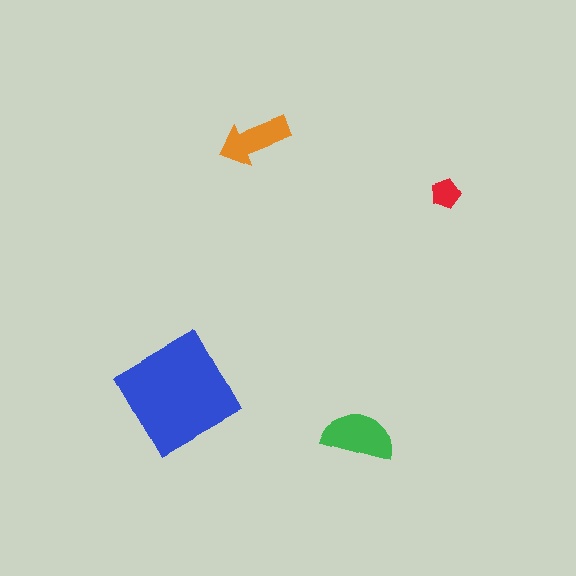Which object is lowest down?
The green semicircle is bottommost.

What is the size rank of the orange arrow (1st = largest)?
3rd.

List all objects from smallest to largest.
The red pentagon, the orange arrow, the green semicircle, the blue square.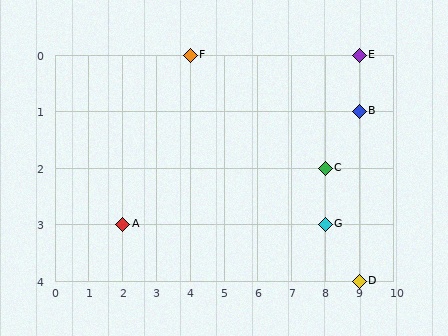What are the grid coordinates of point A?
Point A is at grid coordinates (2, 3).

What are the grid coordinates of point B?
Point B is at grid coordinates (9, 1).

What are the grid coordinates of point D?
Point D is at grid coordinates (9, 4).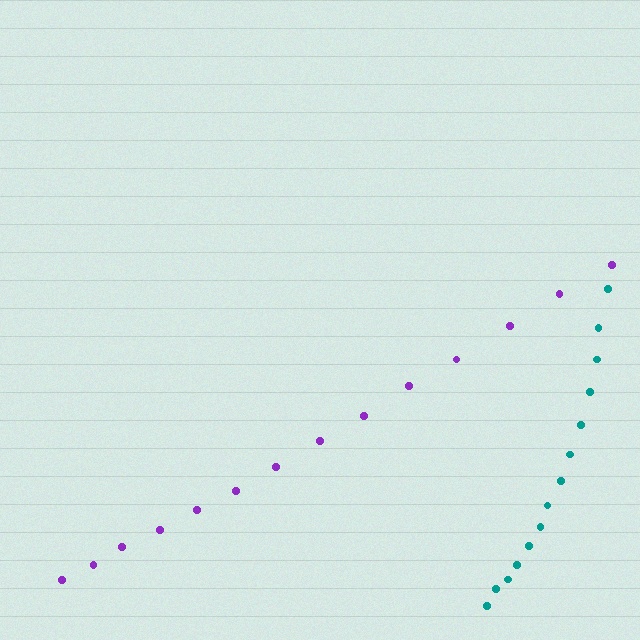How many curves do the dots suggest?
There are 2 distinct paths.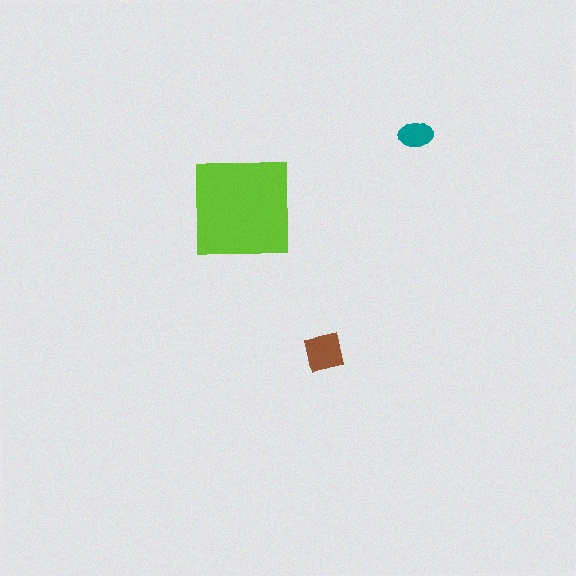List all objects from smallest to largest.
The teal ellipse, the brown square, the lime square.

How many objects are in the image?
There are 3 objects in the image.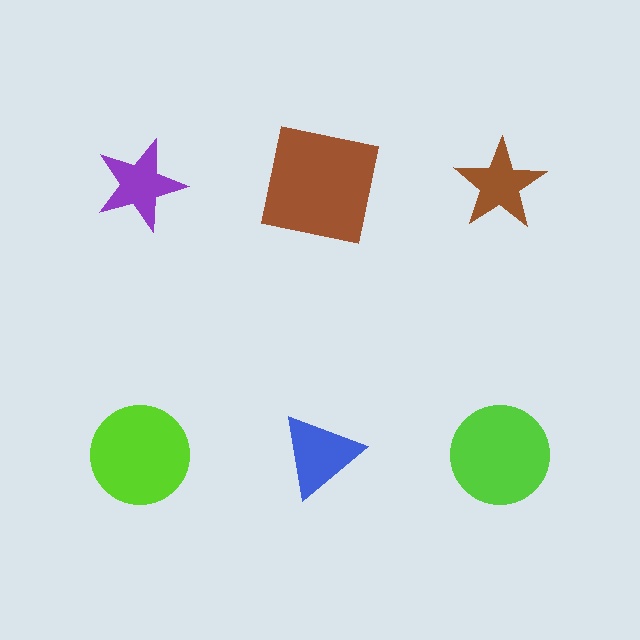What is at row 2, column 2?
A blue triangle.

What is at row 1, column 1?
A purple star.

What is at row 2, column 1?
A lime circle.